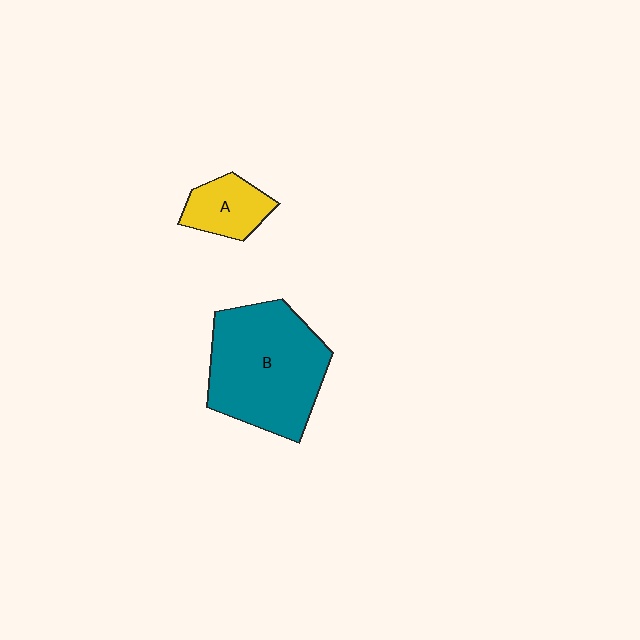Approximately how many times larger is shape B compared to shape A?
Approximately 3.0 times.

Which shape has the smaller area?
Shape A (yellow).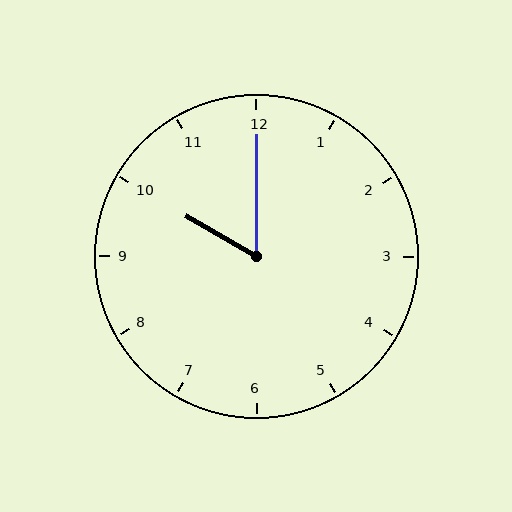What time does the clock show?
10:00.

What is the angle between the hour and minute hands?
Approximately 60 degrees.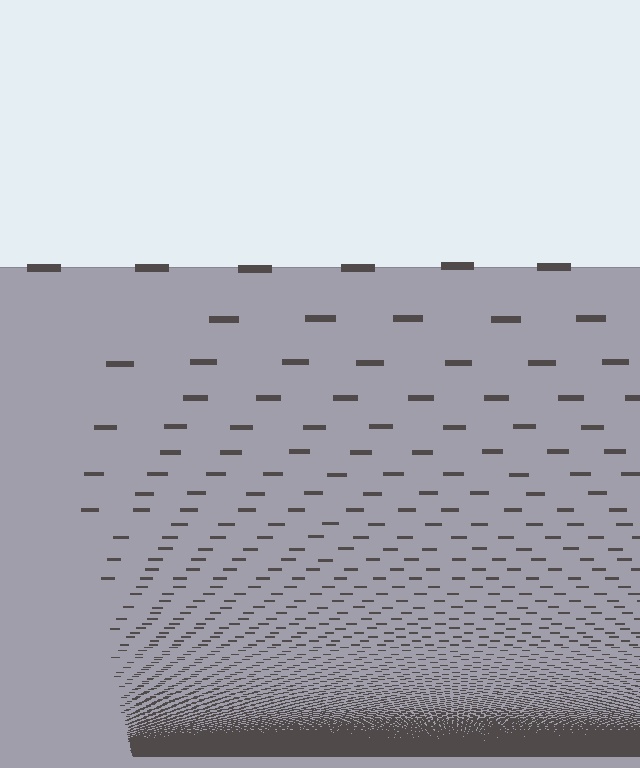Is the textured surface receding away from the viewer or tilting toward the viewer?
The surface appears to tilt toward the viewer. Texture elements get larger and sparser toward the top.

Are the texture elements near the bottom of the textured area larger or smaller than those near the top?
Smaller. The gradient is inverted — elements near the bottom are smaller and denser.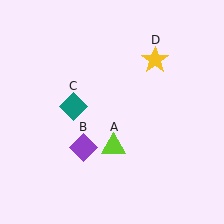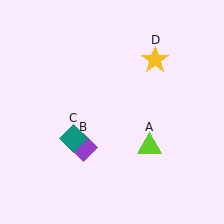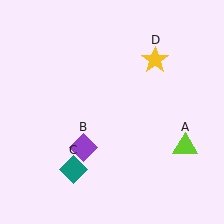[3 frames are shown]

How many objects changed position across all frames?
2 objects changed position: lime triangle (object A), teal diamond (object C).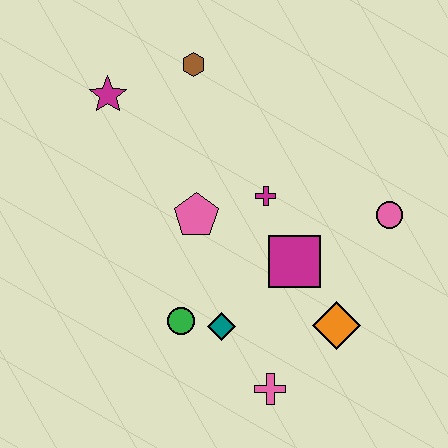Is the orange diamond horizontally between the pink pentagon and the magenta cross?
No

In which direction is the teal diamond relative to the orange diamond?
The teal diamond is to the left of the orange diamond.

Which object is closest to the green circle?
The teal diamond is closest to the green circle.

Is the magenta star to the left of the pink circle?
Yes